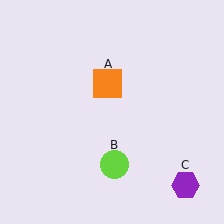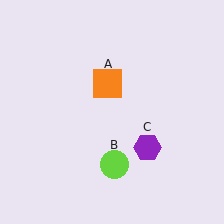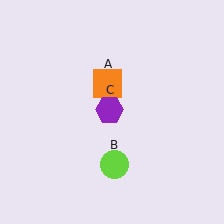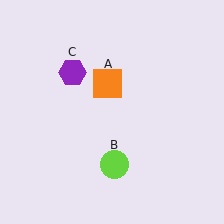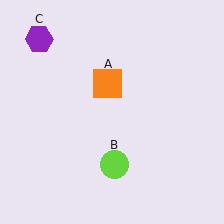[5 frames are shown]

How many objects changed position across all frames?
1 object changed position: purple hexagon (object C).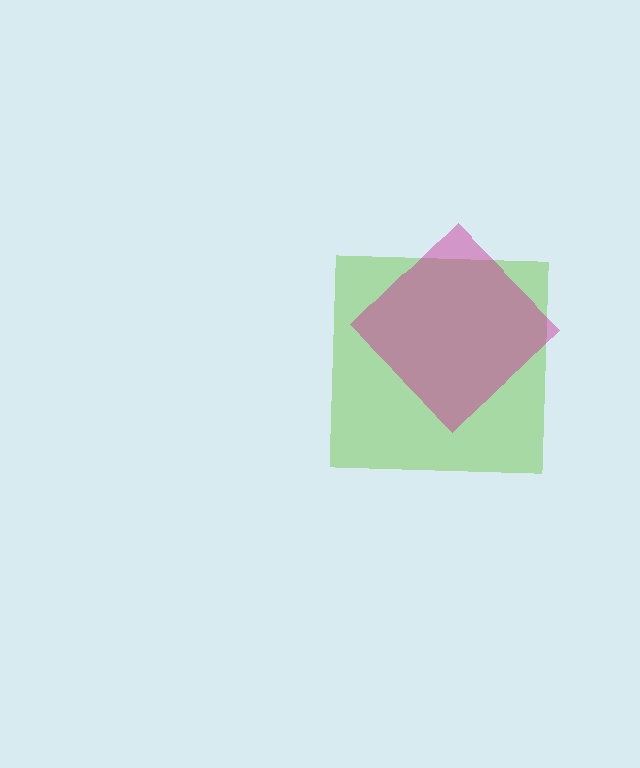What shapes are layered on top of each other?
The layered shapes are: a lime square, a magenta diamond.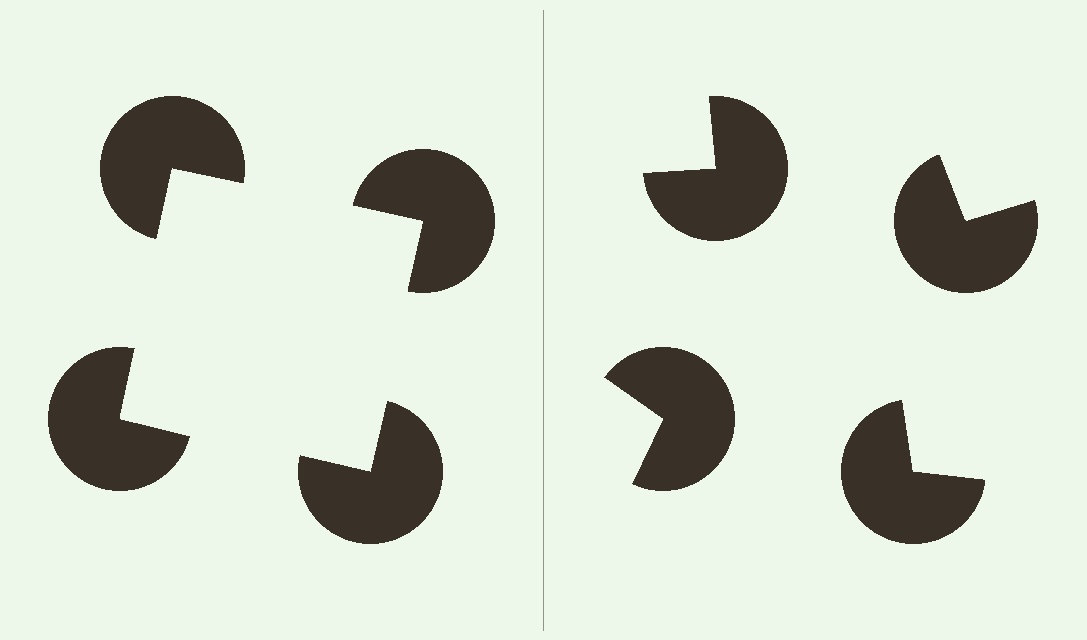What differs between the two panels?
The pac-man discs are positioned identically on both sides; only the wedge orientations differ. On the left they align to a square; on the right they are misaligned.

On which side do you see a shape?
An illusory square appears on the left side. On the right side the wedge cuts are rotated, so no coherent shape forms.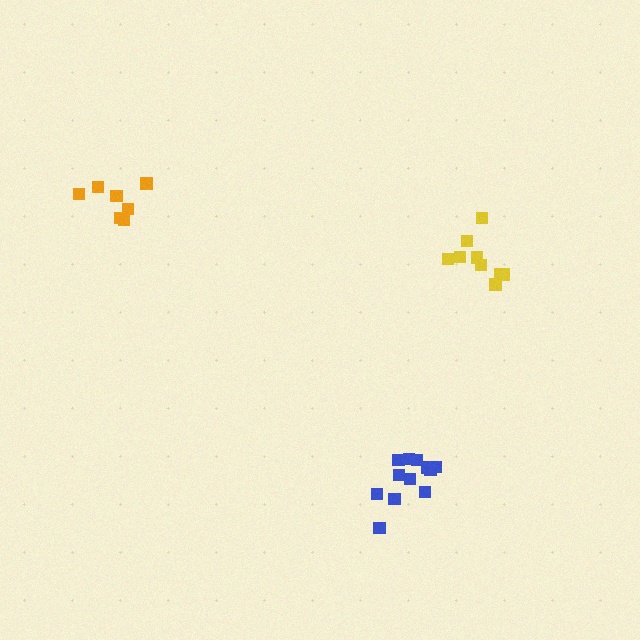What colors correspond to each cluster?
The clusters are colored: blue, orange, yellow.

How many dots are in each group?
Group 1: 12 dots, Group 2: 7 dots, Group 3: 9 dots (28 total).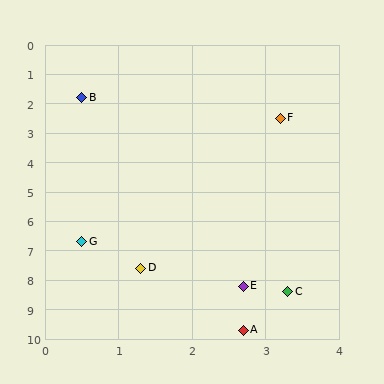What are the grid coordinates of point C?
Point C is at approximately (3.3, 8.4).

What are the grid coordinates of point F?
Point F is at approximately (3.2, 2.5).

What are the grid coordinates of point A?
Point A is at approximately (2.7, 9.7).